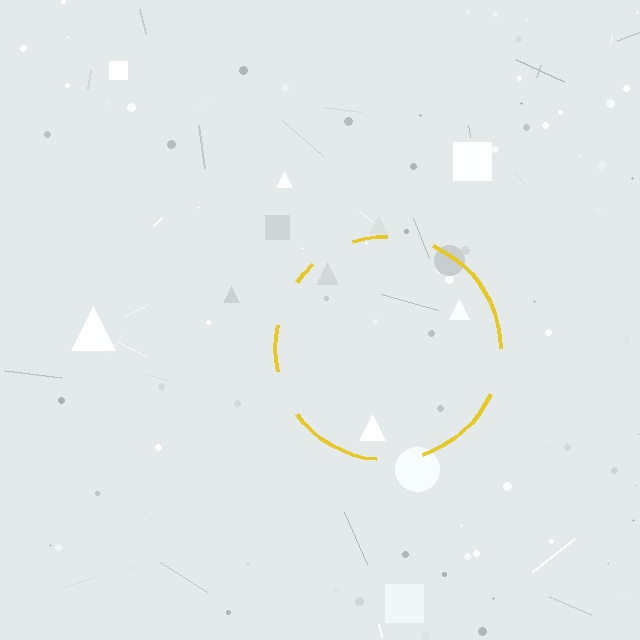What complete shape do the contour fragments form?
The contour fragments form a circle.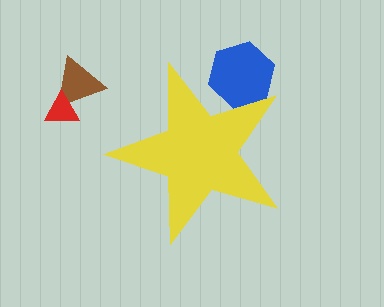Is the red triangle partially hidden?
No, the red triangle is fully visible.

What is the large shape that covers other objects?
A yellow star.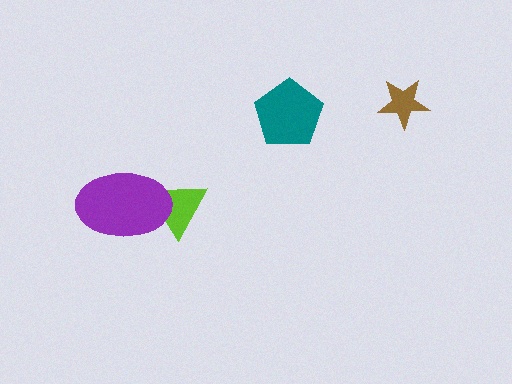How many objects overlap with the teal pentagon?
0 objects overlap with the teal pentagon.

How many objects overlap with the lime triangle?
1 object overlaps with the lime triangle.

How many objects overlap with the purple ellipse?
1 object overlaps with the purple ellipse.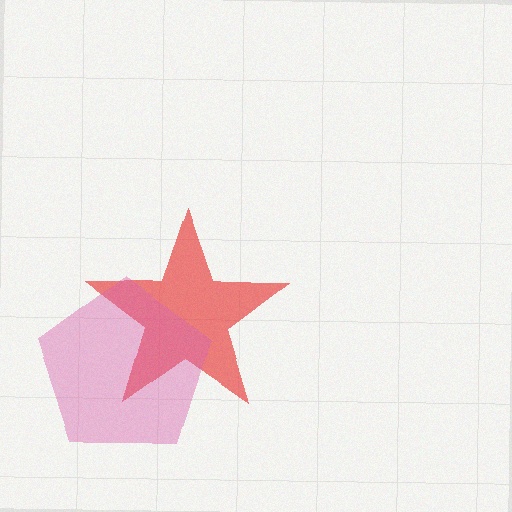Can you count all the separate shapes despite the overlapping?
Yes, there are 2 separate shapes.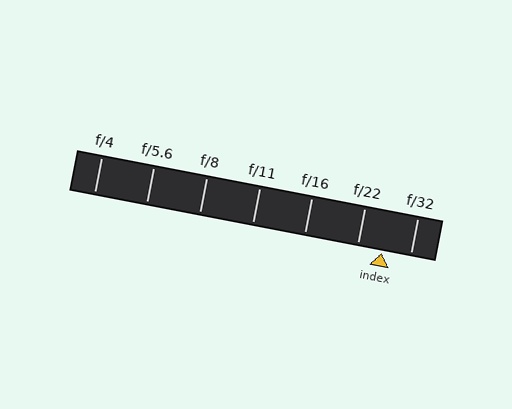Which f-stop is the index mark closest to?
The index mark is closest to f/22.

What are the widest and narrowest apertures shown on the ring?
The widest aperture shown is f/4 and the narrowest is f/32.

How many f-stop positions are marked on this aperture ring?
There are 7 f-stop positions marked.